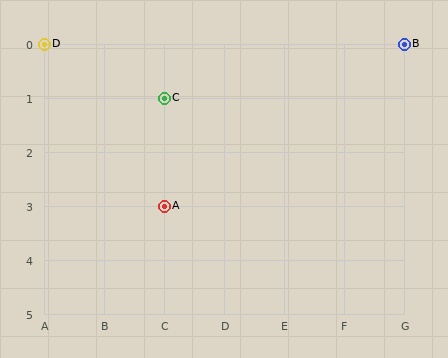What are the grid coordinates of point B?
Point B is at grid coordinates (G, 0).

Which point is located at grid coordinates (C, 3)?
Point A is at (C, 3).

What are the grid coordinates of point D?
Point D is at grid coordinates (A, 0).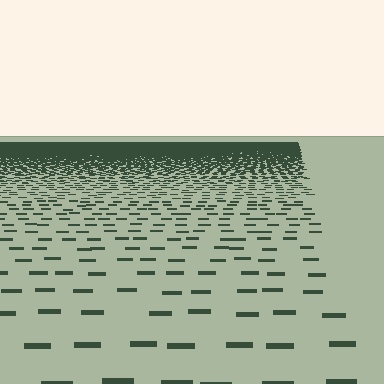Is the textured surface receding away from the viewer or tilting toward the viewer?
The surface is receding away from the viewer. Texture elements get smaller and denser toward the top.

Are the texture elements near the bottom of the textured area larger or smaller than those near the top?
Larger. Near the bottom, elements are closer to the viewer and appear at a bigger on-screen size.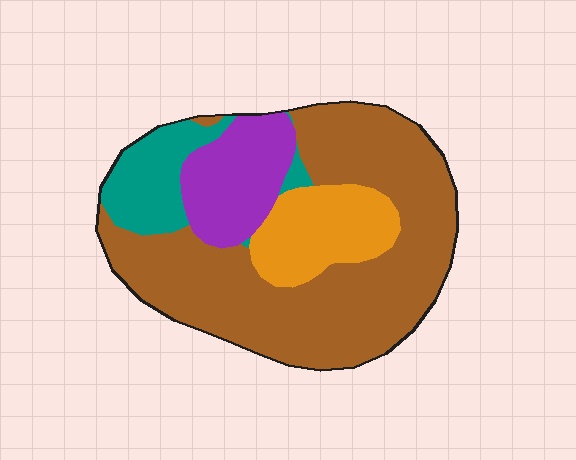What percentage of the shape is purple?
Purple takes up about one sixth (1/6) of the shape.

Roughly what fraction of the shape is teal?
Teal takes up less than a sixth of the shape.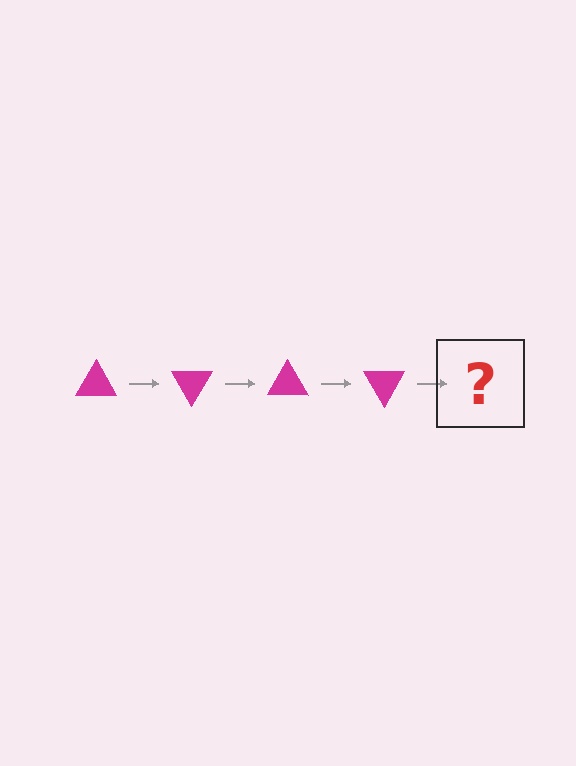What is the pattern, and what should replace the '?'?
The pattern is that the triangle rotates 60 degrees each step. The '?' should be a magenta triangle rotated 240 degrees.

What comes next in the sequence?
The next element should be a magenta triangle rotated 240 degrees.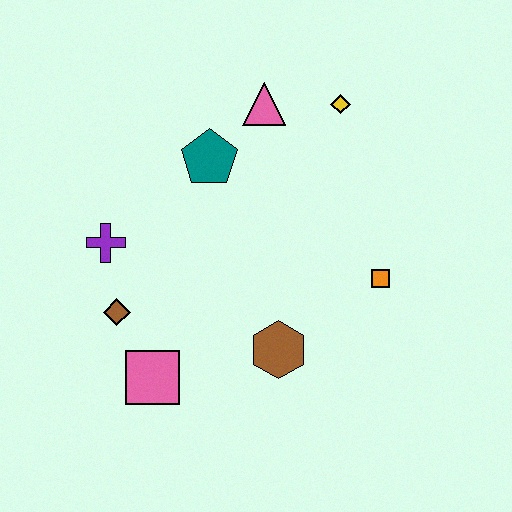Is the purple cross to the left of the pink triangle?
Yes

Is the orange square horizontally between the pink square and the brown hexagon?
No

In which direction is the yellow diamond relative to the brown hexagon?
The yellow diamond is above the brown hexagon.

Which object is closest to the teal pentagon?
The pink triangle is closest to the teal pentagon.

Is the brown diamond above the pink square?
Yes